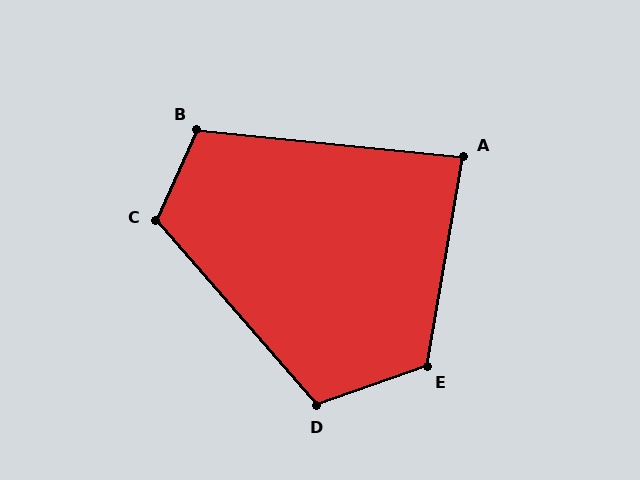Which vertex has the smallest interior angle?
A, at approximately 86 degrees.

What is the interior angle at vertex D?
Approximately 112 degrees (obtuse).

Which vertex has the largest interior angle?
E, at approximately 119 degrees.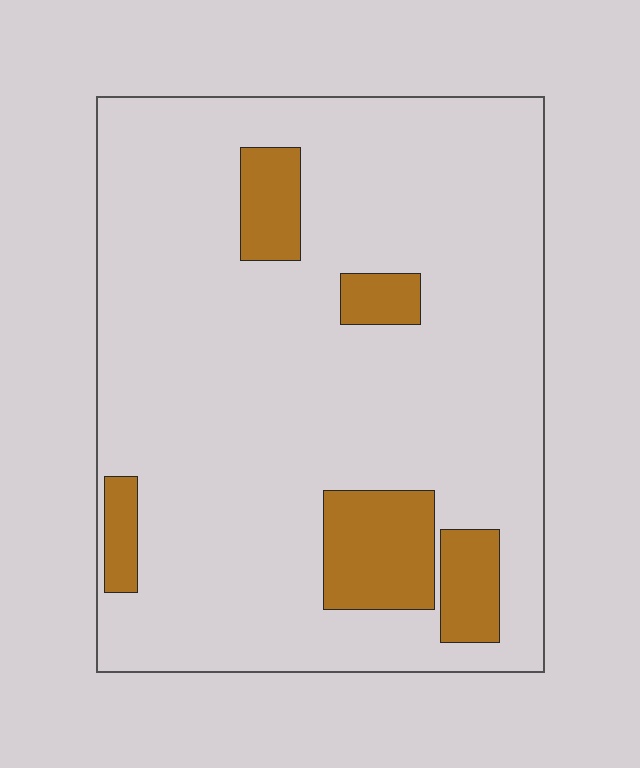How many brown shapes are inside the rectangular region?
5.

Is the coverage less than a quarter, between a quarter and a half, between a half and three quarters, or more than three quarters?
Less than a quarter.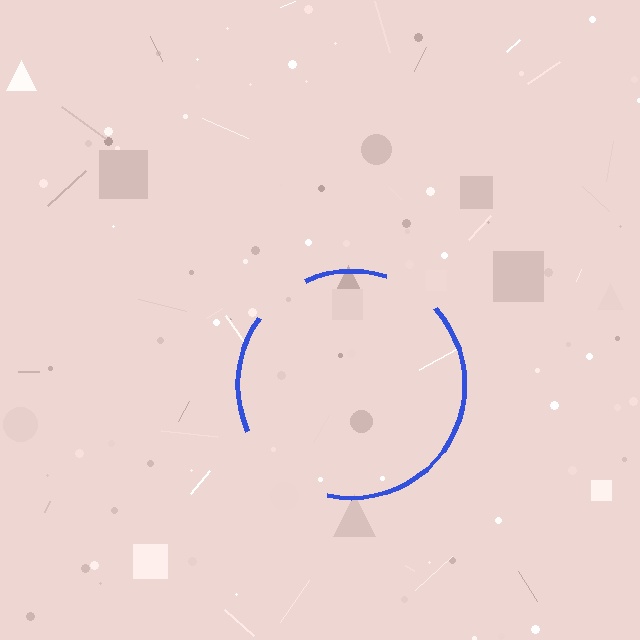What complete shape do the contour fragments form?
The contour fragments form a circle.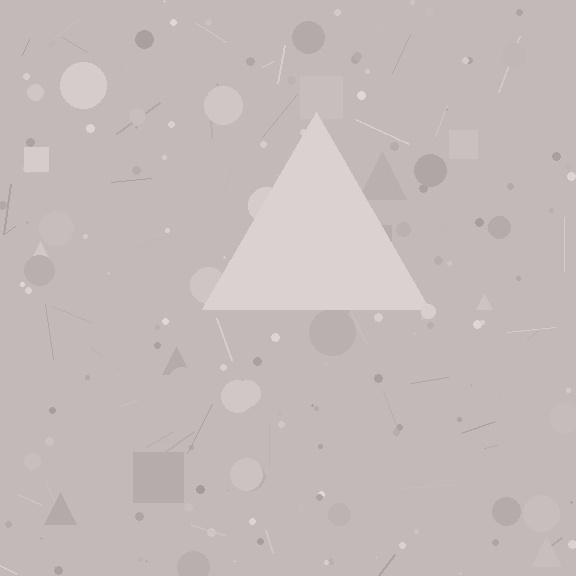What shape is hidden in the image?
A triangle is hidden in the image.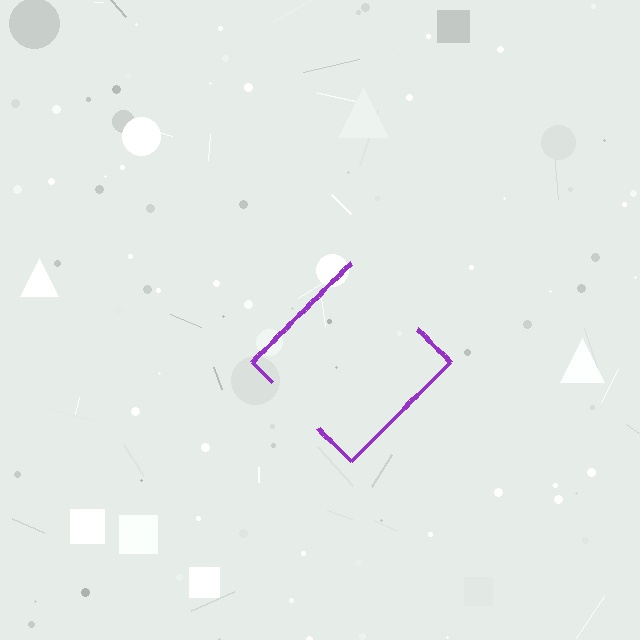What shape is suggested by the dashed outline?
The dashed outline suggests a diamond.